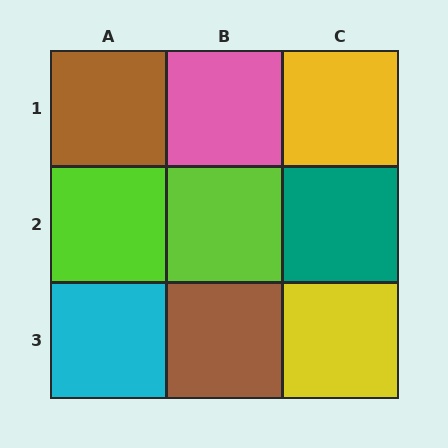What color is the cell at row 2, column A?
Lime.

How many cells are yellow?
2 cells are yellow.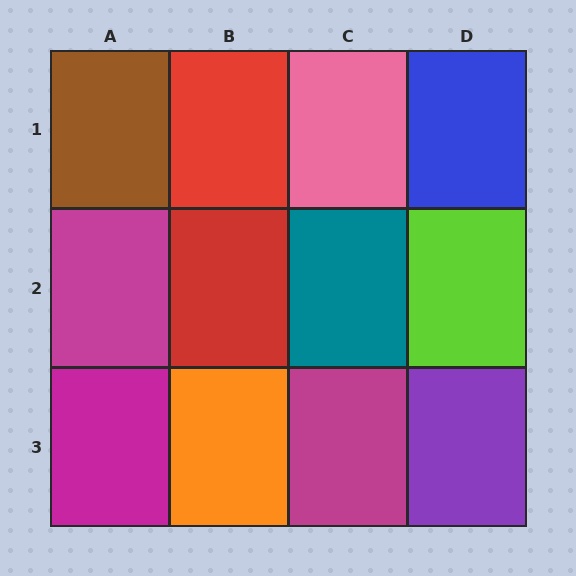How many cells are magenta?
3 cells are magenta.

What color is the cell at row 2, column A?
Magenta.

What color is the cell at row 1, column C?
Pink.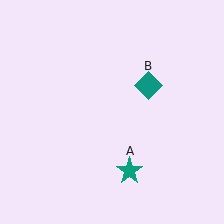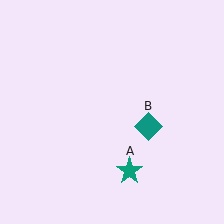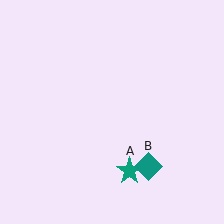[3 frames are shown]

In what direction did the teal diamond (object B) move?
The teal diamond (object B) moved down.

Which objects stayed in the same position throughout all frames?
Teal star (object A) remained stationary.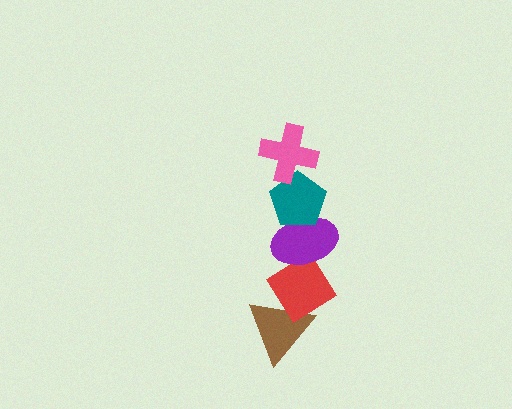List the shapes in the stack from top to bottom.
From top to bottom: the pink cross, the teal pentagon, the purple ellipse, the red diamond, the brown triangle.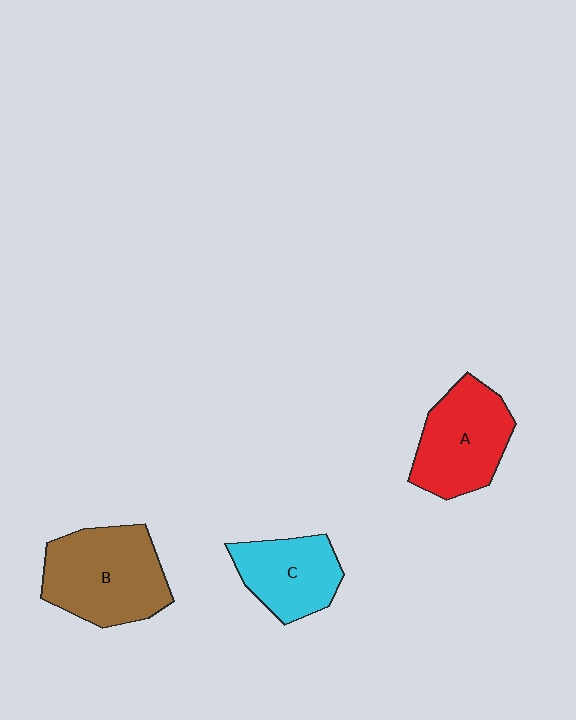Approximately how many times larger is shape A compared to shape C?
Approximately 1.2 times.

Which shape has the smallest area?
Shape C (cyan).